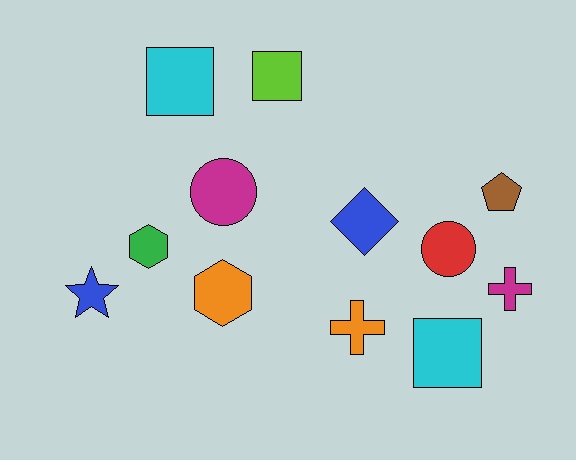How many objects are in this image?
There are 12 objects.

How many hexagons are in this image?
There are 2 hexagons.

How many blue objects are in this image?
There are 2 blue objects.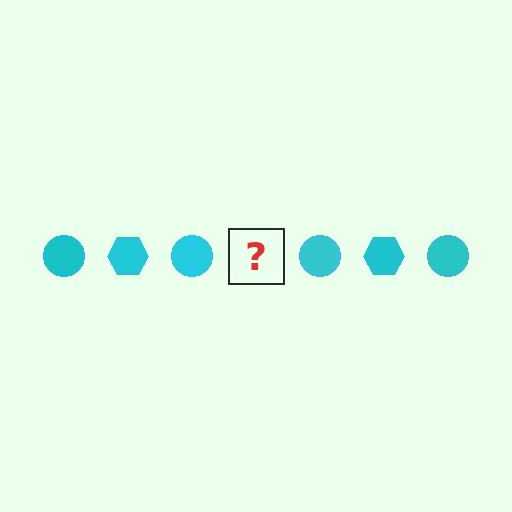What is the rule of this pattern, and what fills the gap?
The rule is that the pattern cycles through circle, hexagon shapes in cyan. The gap should be filled with a cyan hexagon.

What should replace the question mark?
The question mark should be replaced with a cyan hexagon.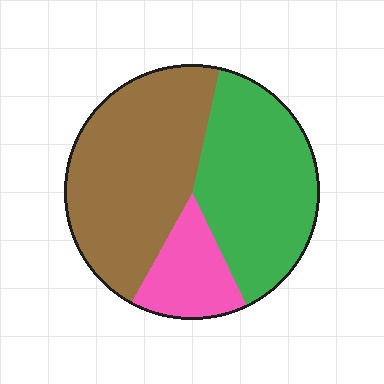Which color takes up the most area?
Brown, at roughly 45%.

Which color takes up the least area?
Pink, at roughly 15%.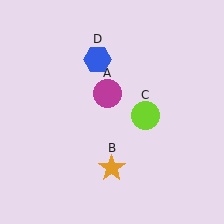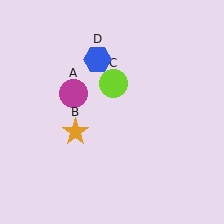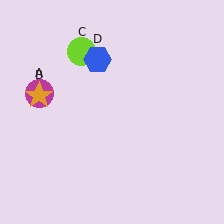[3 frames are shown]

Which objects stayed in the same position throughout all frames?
Blue hexagon (object D) remained stationary.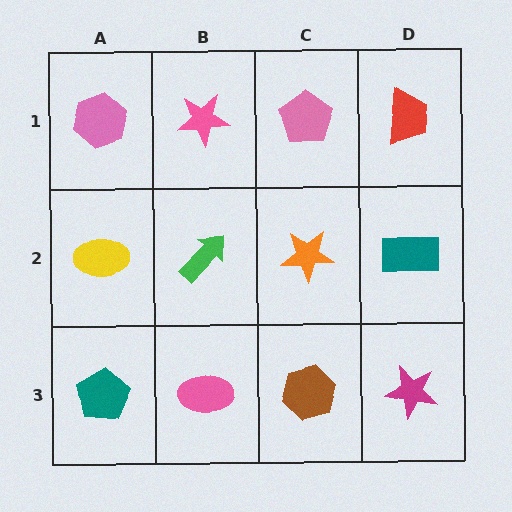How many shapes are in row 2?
4 shapes.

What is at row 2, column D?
A teal rectangle.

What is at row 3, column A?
A teal pentagon.